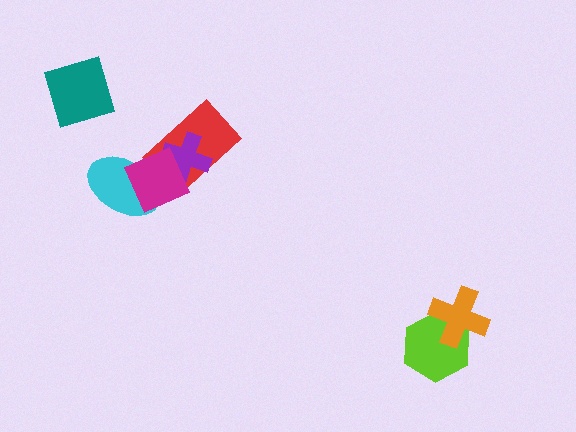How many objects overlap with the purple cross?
2 objects overlap with the purple cross.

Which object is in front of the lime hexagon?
The orange cross is in front of the lime hexagon.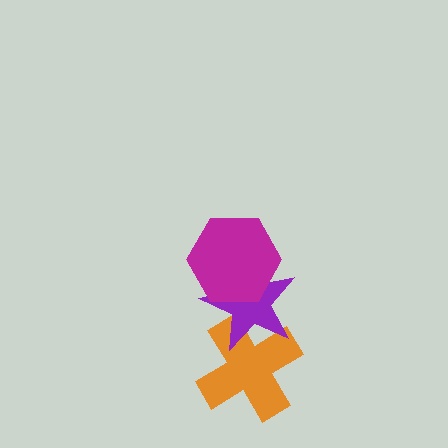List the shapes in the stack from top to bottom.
From top to bottom: the magenta hexagon, the purple star, the orange cross.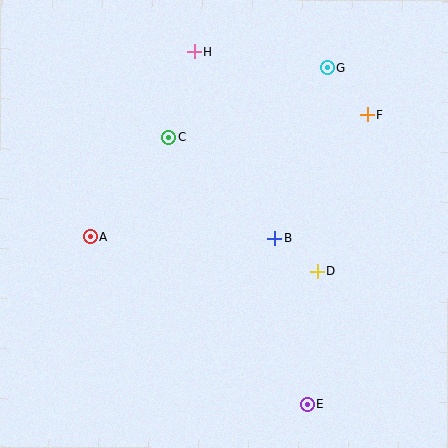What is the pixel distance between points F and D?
The distance between F and D is 164 pixels.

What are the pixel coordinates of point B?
Point B is at (275, 239).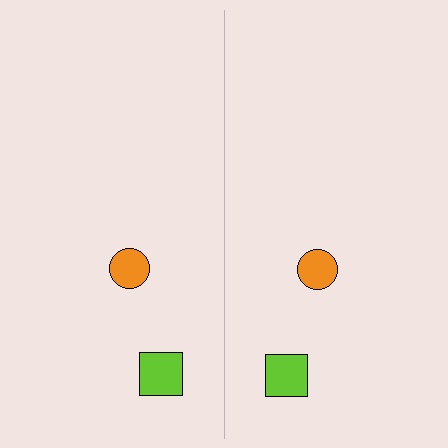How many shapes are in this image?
There are 4 shapes in this image.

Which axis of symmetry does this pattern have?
The pattern has a vertical axis of symmetry running through the center of the image.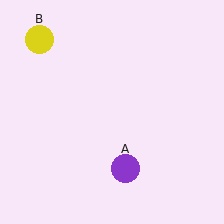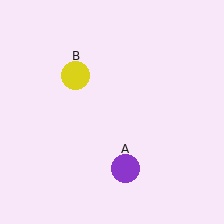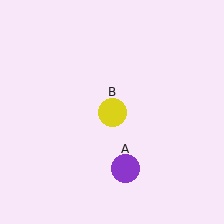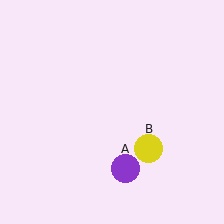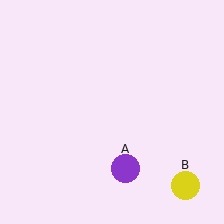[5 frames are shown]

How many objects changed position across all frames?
1 object changed position: yellow circle (object B).